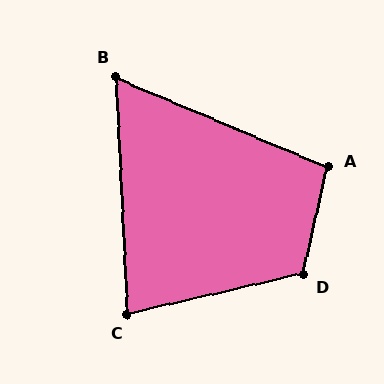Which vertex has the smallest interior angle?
B, at approximately 64 degrees.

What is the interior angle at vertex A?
Approximately 100 degrees (obtuse).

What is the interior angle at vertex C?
Approximately 80 degrees (acute).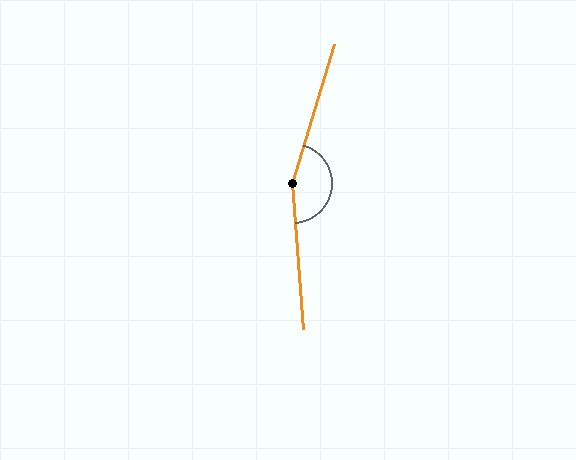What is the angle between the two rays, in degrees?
Approximately 159 degrees.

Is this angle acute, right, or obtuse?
It is obtuse.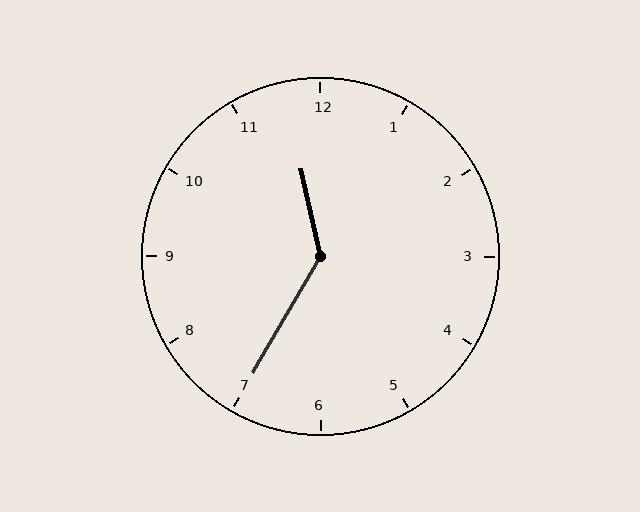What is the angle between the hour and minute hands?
Approximately 138 degrees.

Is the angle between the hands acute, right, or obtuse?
It is obtuse.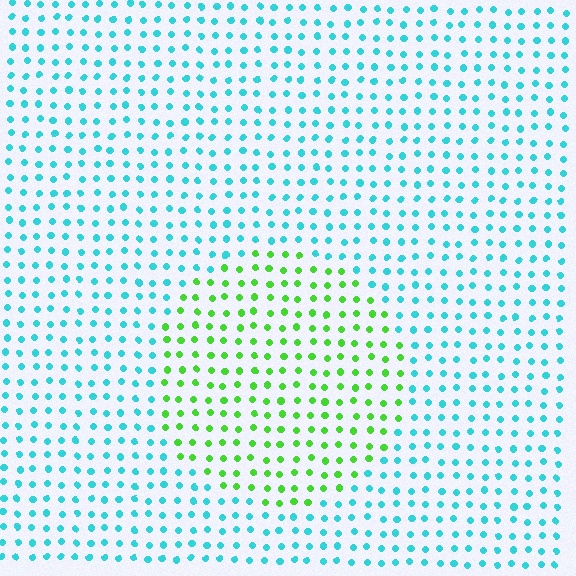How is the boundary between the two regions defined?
The boundary is defined purely by a slight shift in hue (about 68 degrees). Spacing, size, and orientation are identical on both sides.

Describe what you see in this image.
The image is filled with small cyan elements in a uniform arrangement. A circle-shaped region is visible where the elements are tinted to a slightly different hue, forming a subtle color boundary.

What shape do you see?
I see a circle.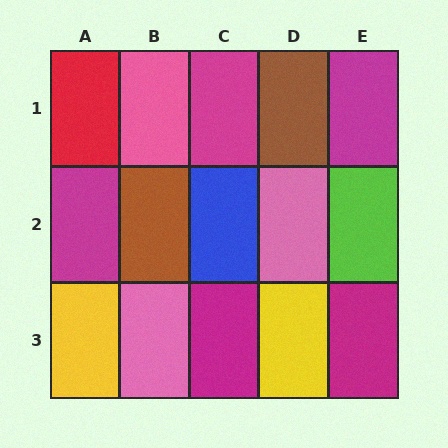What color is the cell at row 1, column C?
Magenta.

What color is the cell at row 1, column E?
Magenta.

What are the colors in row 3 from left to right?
Yellow, pink, magenta, yellow, magenta.